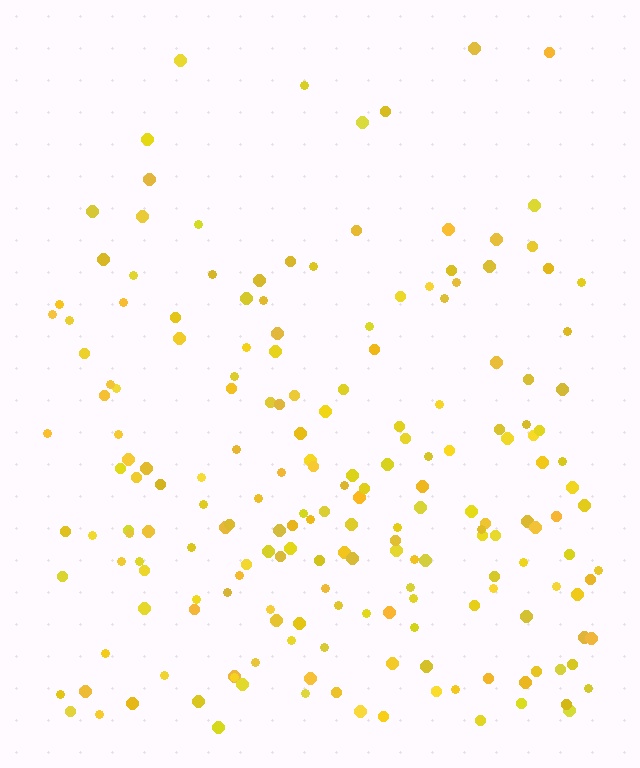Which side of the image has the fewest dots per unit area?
The top.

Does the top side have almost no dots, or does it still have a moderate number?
Still a moderate number, just noticeably fewer than the bottom.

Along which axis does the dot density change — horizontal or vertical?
Vertical.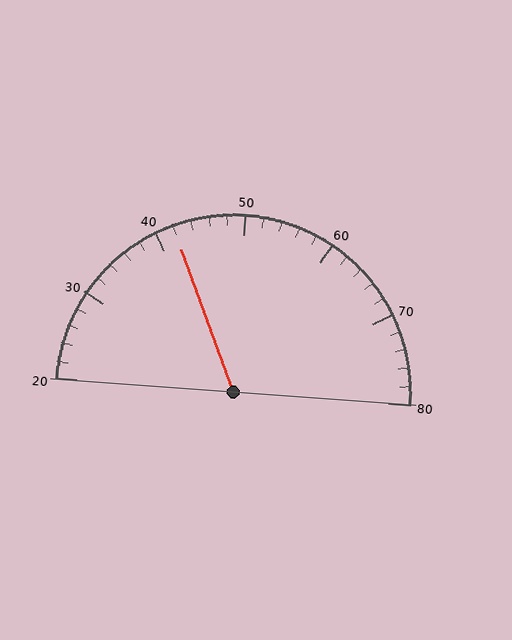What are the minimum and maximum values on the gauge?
The gauge ranges from 20 to 80.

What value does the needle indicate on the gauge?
The needle indicates approximately 42.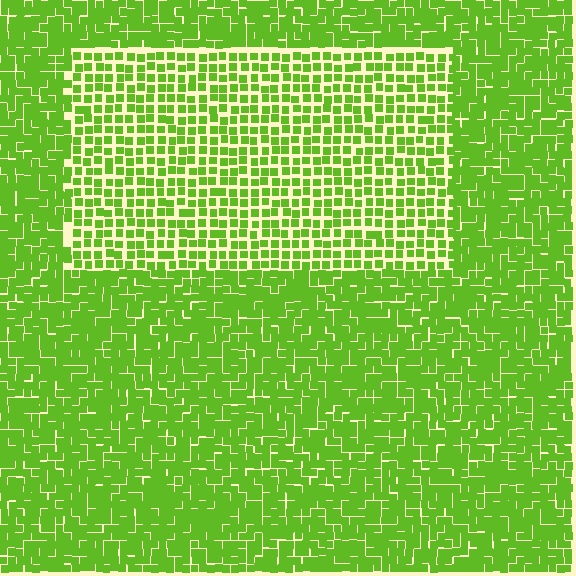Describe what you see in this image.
The image contains small lime elements arranged at two different densities. A rectangle-shaped region is visible where the elements are less densely packed than the surrounding area.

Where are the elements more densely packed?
The elements are more densely packed outside the rectangle boundary.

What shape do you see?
I see a rectangle.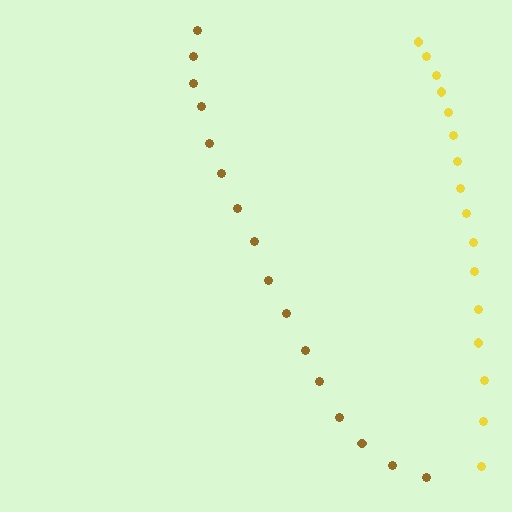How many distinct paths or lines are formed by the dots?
There are 2 distinct paths.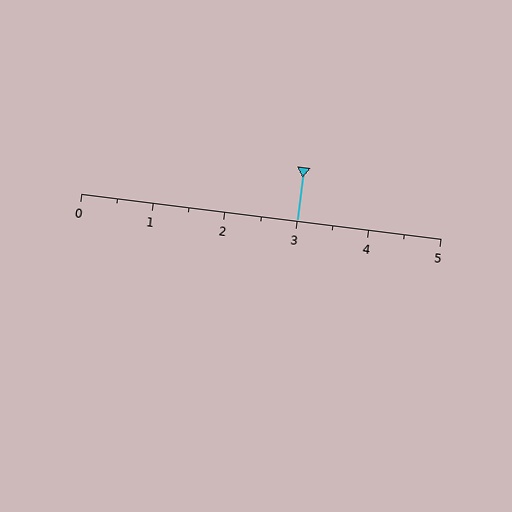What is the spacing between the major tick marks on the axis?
The major ticks are spaced 1 apart.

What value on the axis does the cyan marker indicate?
The marker indicates approximately 3.